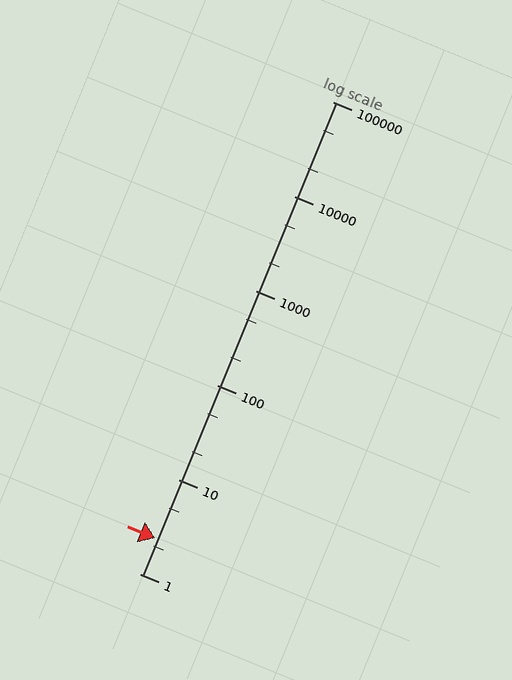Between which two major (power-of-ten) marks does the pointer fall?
The pointer is between 1 and 10.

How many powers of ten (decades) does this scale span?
The scale spans 5 decades, from 1 to 100000.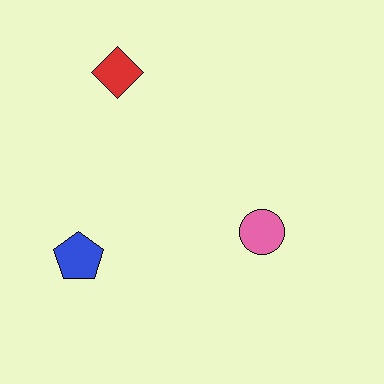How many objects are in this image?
There are 3 objects.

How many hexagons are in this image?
There are no hexagons.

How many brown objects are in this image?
There are no brown objects.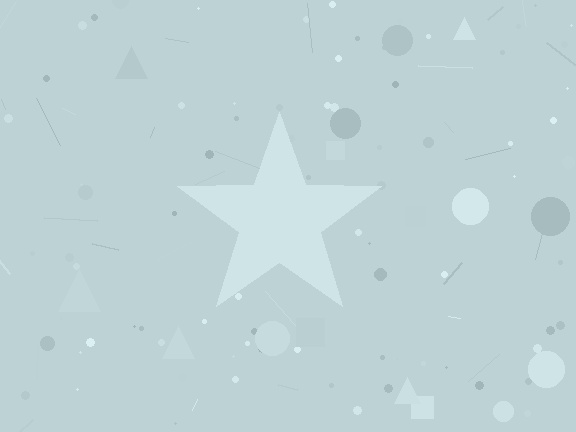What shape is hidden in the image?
A star is hidden in the image.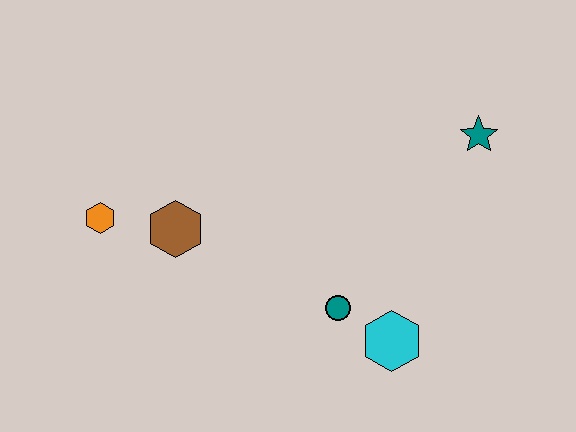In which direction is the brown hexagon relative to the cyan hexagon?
The brown hexagon is to the left of the cyan hexagon.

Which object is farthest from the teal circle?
The orange hexagon is farthest from the teal circle.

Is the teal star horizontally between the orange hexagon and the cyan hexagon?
No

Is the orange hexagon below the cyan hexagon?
No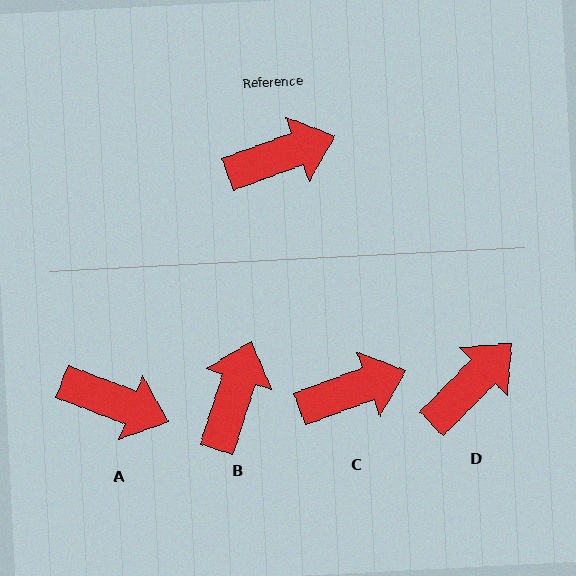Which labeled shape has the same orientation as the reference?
C.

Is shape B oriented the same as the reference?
No, it is off by about 52 degrees.